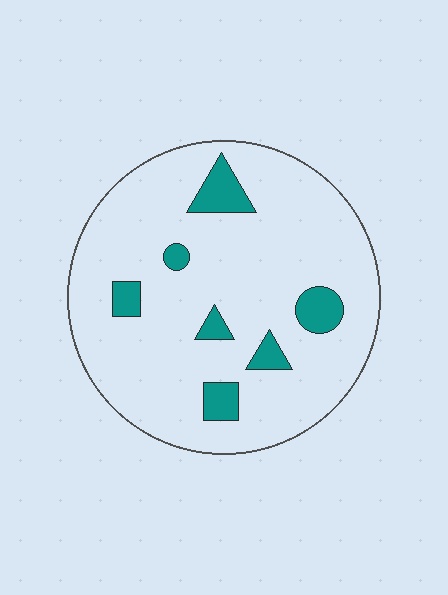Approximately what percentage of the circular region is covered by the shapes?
Approximately 10%.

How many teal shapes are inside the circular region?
7.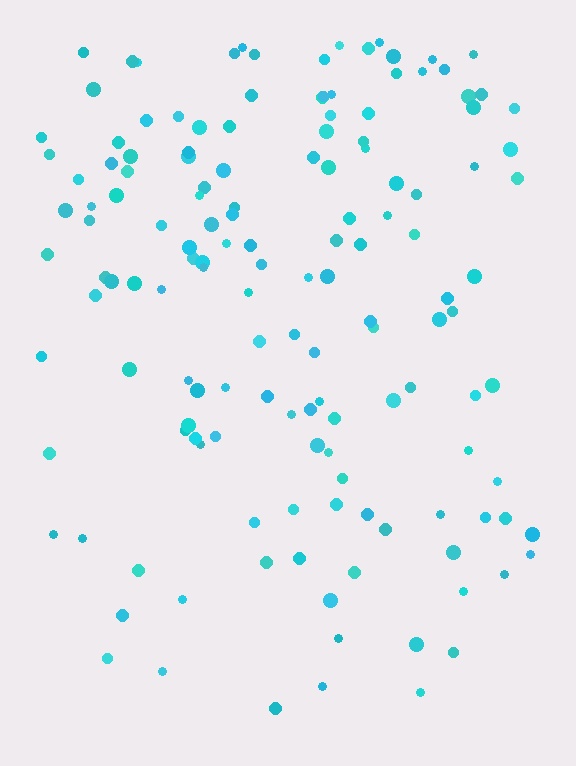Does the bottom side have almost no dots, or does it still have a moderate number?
Still a moderate number, just noticeably fewer than the top.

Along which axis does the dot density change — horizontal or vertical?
Vertical.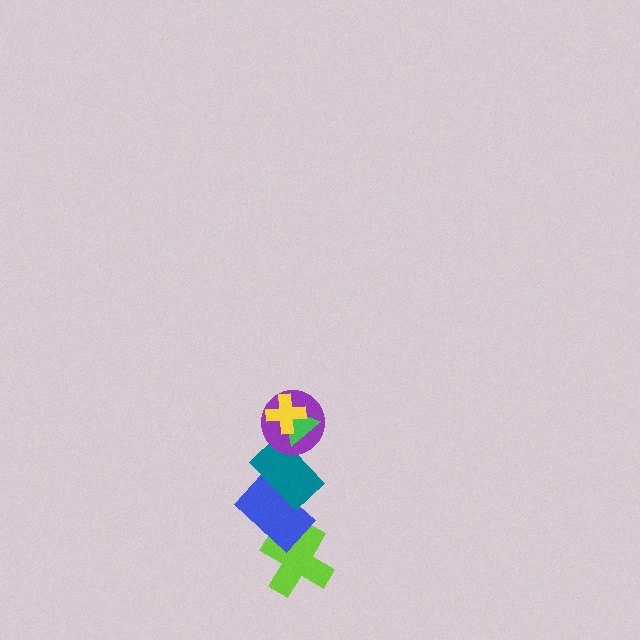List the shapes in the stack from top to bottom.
From top to bottom: the yellow cross, the green triangle, the purple circle, the teal rectangle, the blue rectangle, the lime cross.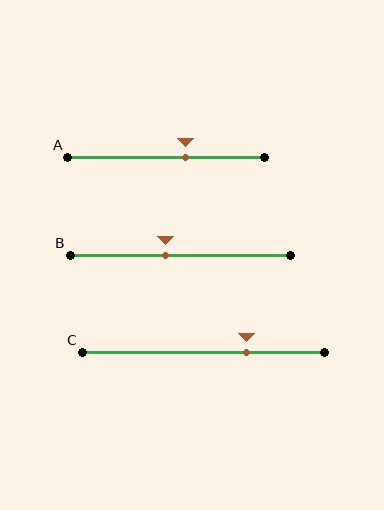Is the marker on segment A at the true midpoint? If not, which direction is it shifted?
No, the marker on segment A is shifted to the right by about 10% of the segment length.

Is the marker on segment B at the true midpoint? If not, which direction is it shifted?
No, the marker on segment B is shifted to the left by about 7% of the segment length.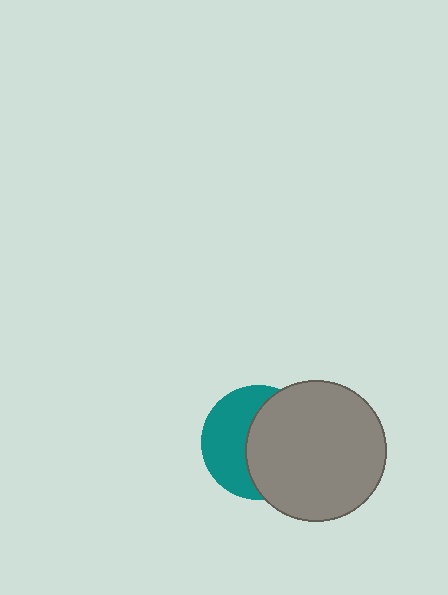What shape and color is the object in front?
The object in front is a gray circle.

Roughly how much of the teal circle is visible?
About half of it is visible (roughly 45%).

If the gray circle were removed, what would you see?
You would see the complete teal circle.